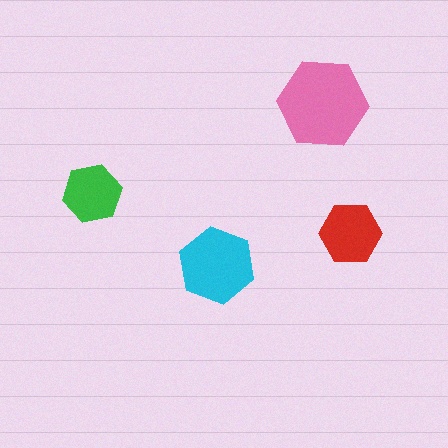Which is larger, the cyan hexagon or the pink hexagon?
The pink one.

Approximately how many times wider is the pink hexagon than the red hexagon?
About 1.5 times wider.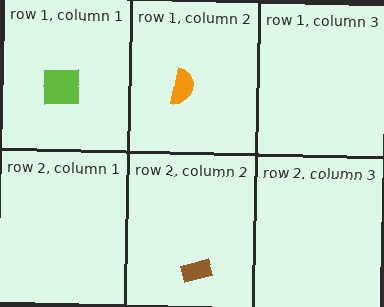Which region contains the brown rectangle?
The row 2, column 2 region.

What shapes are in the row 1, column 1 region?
The lime square.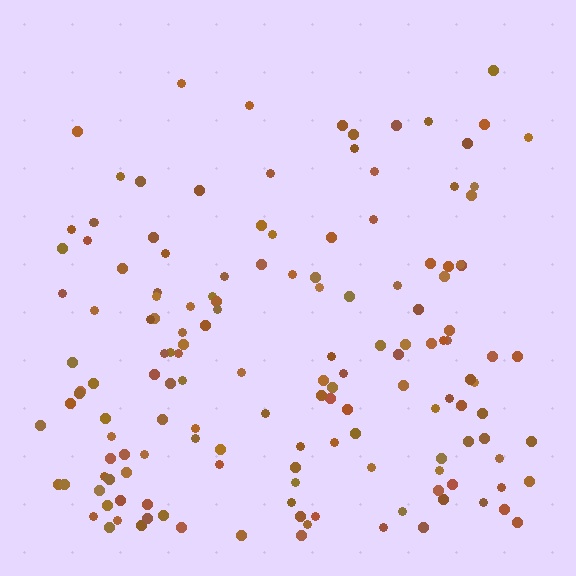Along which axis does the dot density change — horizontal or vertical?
Vertical.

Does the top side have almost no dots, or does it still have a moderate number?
Still a moderate number, just noticeably fewer than the bottom.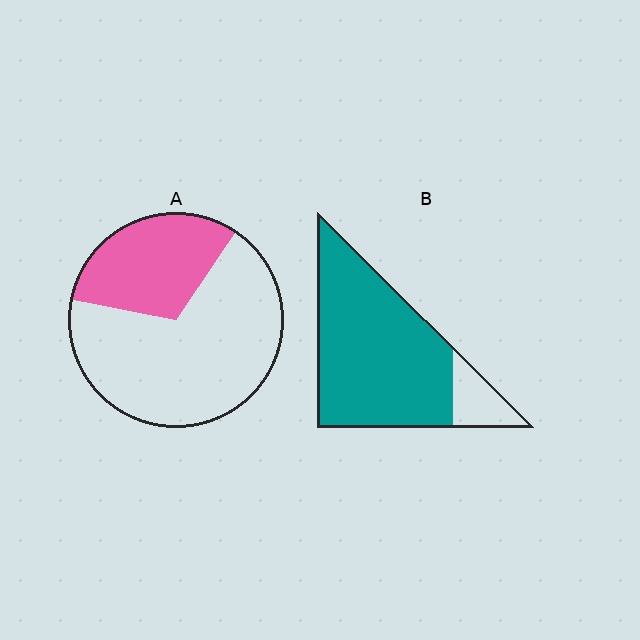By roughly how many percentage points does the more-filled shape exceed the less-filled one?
By roughly 55 percentage points (B over A).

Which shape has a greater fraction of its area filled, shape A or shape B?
Shape B.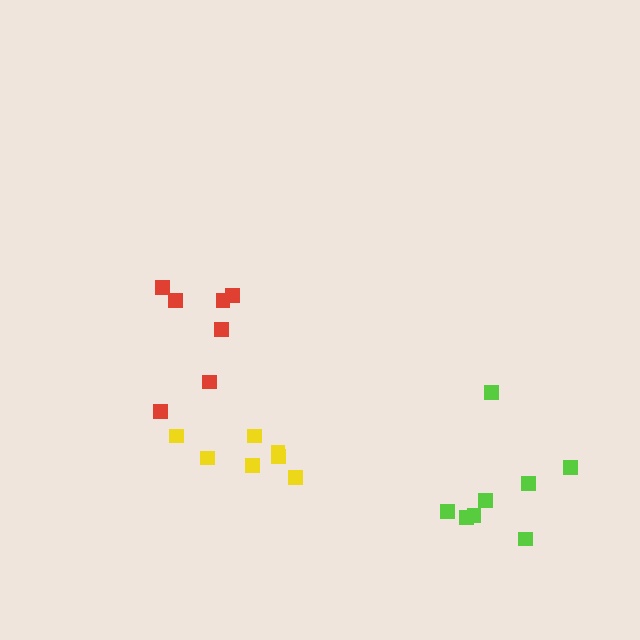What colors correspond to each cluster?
The clusters are colored: red, lime, yellow.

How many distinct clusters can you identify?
There are 3 distinct clusters.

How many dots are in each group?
Group 1: 7 dots, Group 2: 8 dots, Group 3: 7 dots (22 total).